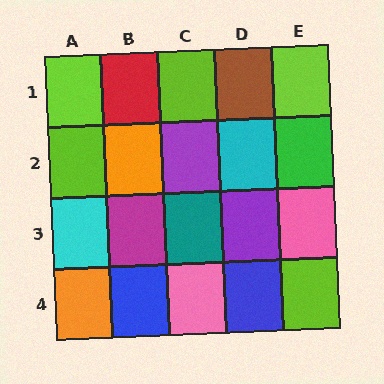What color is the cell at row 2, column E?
Green.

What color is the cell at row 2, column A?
Lime.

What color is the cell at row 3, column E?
Pink.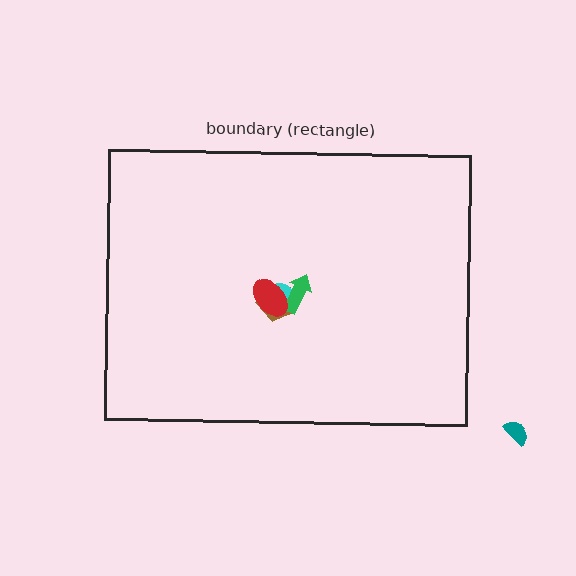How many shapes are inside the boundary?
4 inside, 1 outside.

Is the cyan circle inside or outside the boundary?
Inside.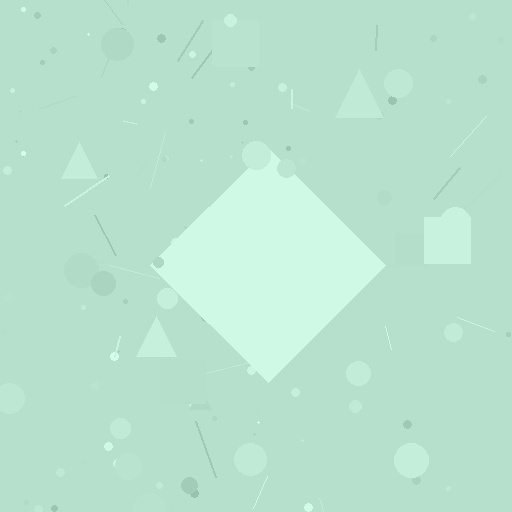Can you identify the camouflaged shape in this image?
The camouflaged shape is a diamond.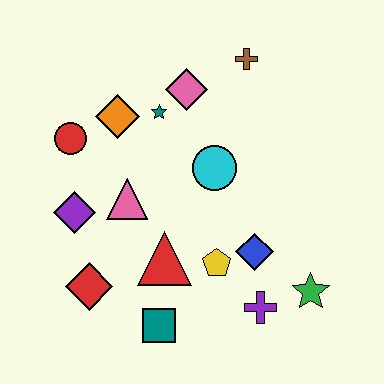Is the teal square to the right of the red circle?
Yes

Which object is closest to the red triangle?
The yellow pentagon is closest to the red triangle.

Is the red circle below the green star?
No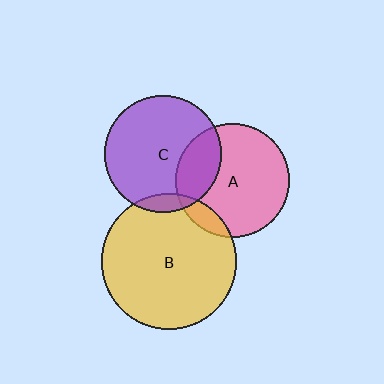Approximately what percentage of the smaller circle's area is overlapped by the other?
Approximately 25%.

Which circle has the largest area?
Circle B (yellow).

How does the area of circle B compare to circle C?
Approximately 1.3 times.